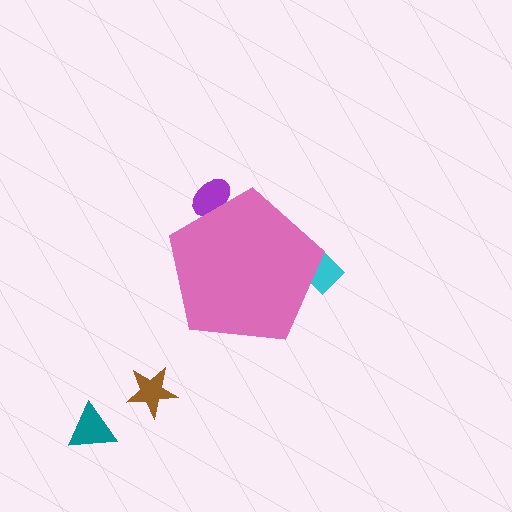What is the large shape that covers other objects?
A pink pentagon.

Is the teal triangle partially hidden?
No, the teal triangle is fully visible.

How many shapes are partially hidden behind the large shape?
2 shapes are partially hidden.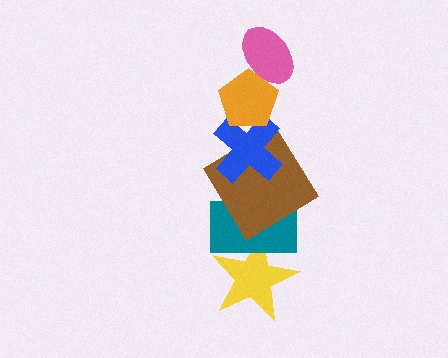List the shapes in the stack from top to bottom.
From top to bottom: the pink ellipse, the orange pentagon, the blue cross, the brown diamond, the teal rectangle, the yellow star.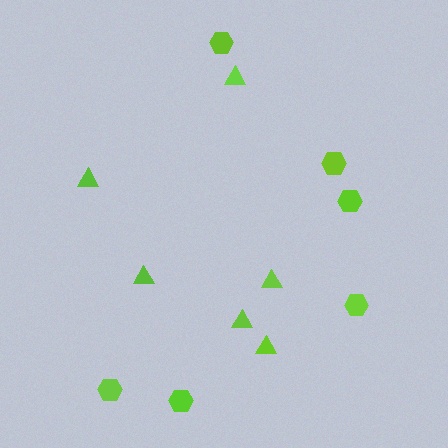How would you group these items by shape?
There are 2 groups: one group of hexagons (6) and one group of triangles (6).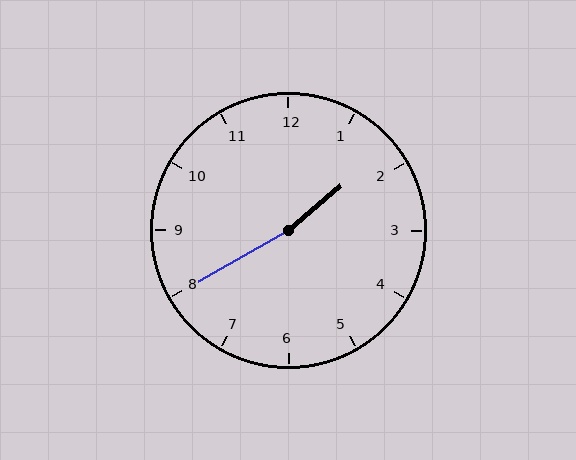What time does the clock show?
1:40.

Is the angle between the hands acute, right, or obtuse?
It is obtuse.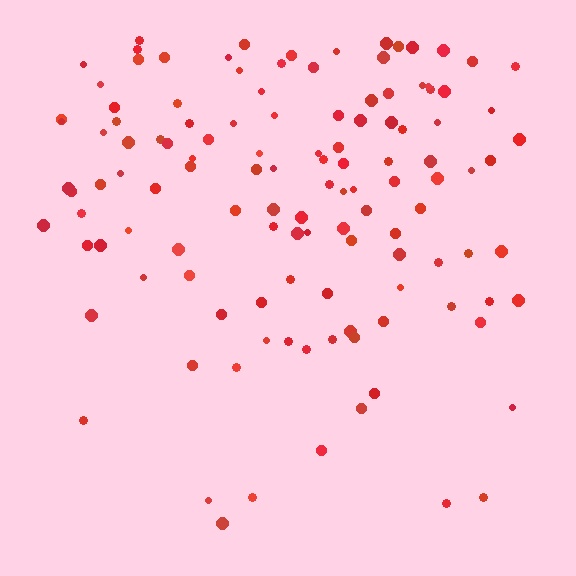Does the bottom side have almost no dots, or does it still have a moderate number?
Still a moderate number, just noticeably fewer than the top.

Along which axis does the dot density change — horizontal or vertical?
Vertical.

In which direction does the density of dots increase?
From bottom to top, with the top side densest.